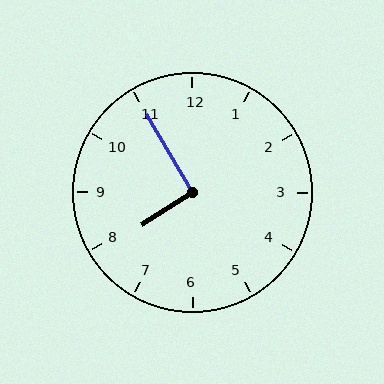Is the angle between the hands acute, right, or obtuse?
It is right.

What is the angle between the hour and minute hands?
Approximately 92 degrees.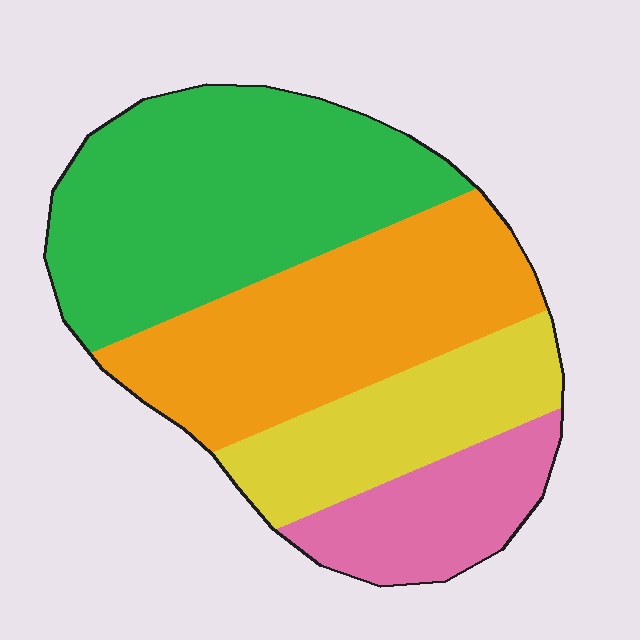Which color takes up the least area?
Pink, at roughly 15%.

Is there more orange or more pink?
Orange.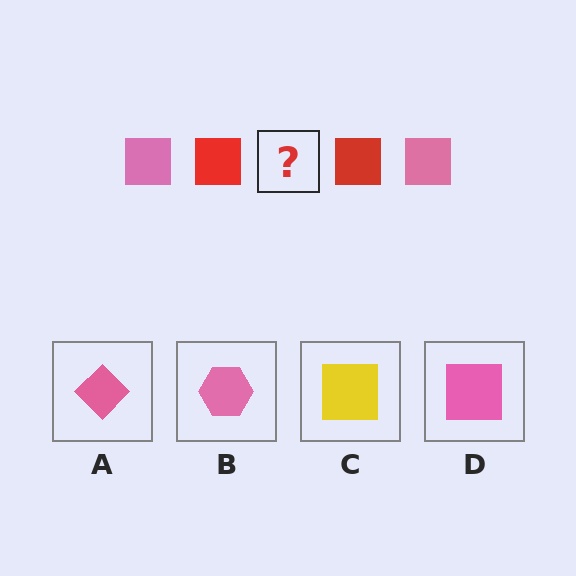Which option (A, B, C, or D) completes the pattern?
D.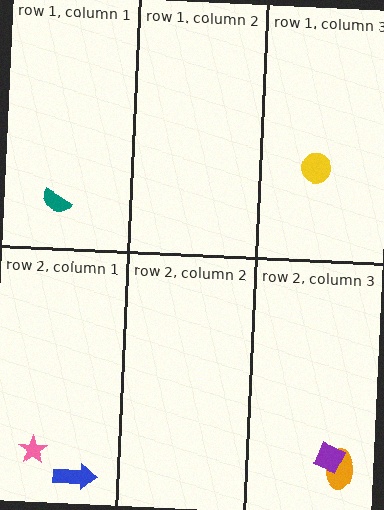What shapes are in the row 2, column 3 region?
The orange ellipse, the purple diamond.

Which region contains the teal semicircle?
The row 1, column 1 region.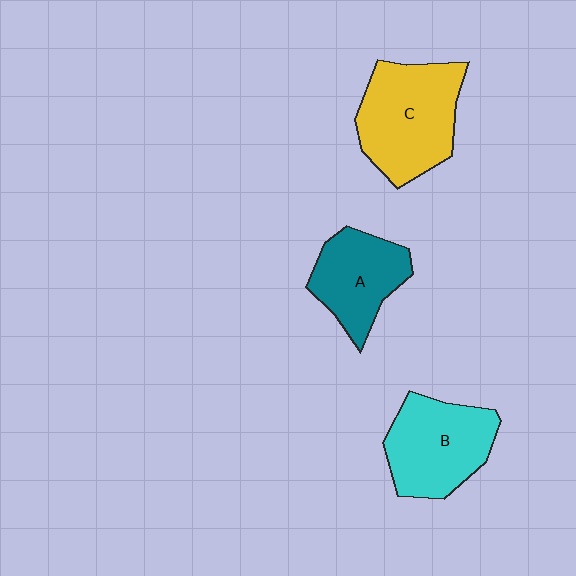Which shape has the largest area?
Shape C (yellow).